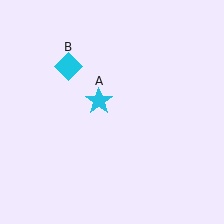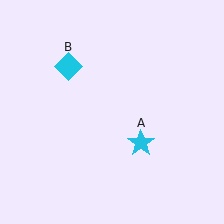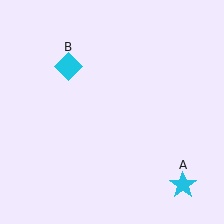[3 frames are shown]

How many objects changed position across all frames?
1 object changed position: cyan star (object A).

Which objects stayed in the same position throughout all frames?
Cyan diamond (object B) remained stationary.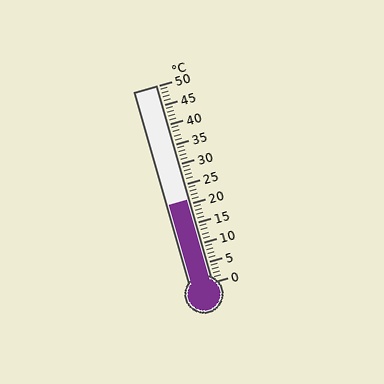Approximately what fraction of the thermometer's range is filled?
The thermometer is filled to approximately 40% of its range.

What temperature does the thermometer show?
The thermometer shows approximately 21°C.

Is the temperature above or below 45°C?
The temperature is below 45°C.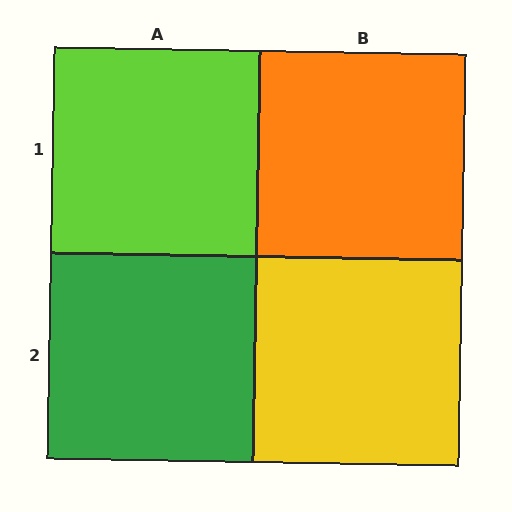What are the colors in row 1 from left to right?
Lime, orange.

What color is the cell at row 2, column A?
Green.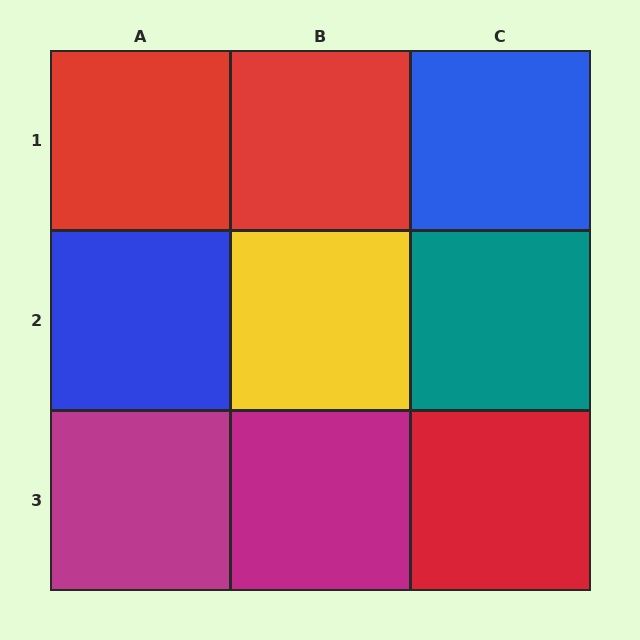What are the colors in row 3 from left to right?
Magenta, magenta, red.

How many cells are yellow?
1 cell is yellow.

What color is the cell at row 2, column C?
Teal.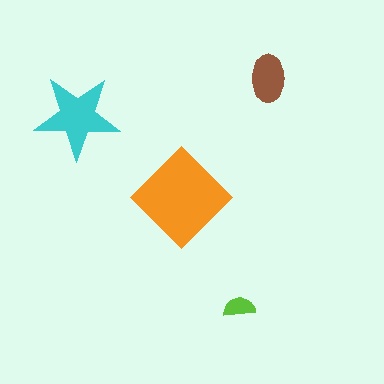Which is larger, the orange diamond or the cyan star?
The orange diamond.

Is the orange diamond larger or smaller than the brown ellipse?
Larger.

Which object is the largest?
The orange diamond.